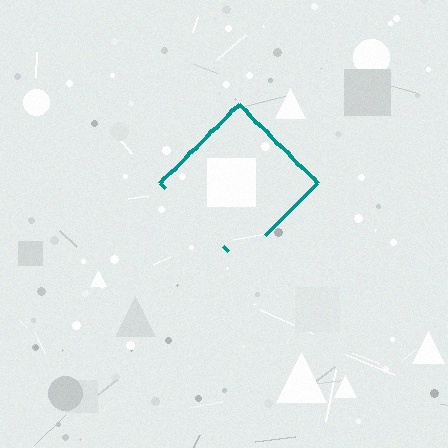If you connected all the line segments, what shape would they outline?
They would outline a diamond.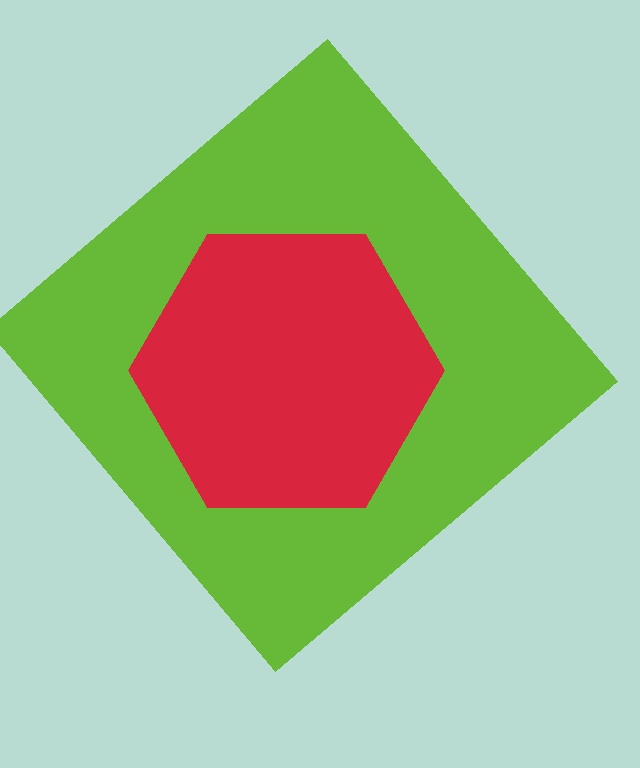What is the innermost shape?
The red hexagon.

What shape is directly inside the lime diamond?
The red hexagon.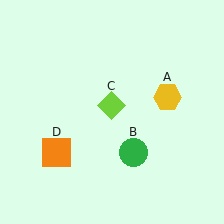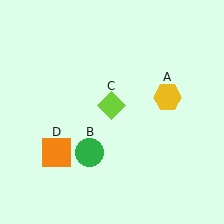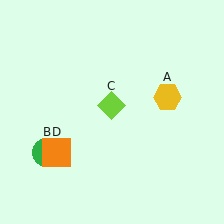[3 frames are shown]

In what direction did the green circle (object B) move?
The green circle (object B) moved left.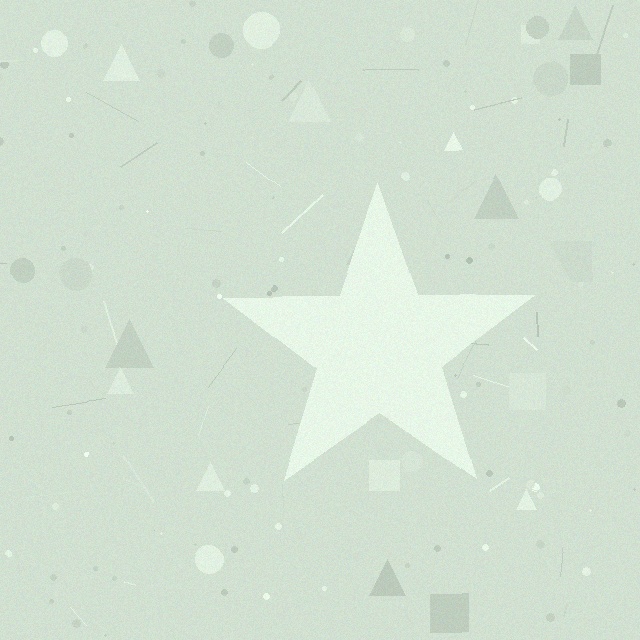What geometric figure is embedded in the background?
A star is embedded in the background.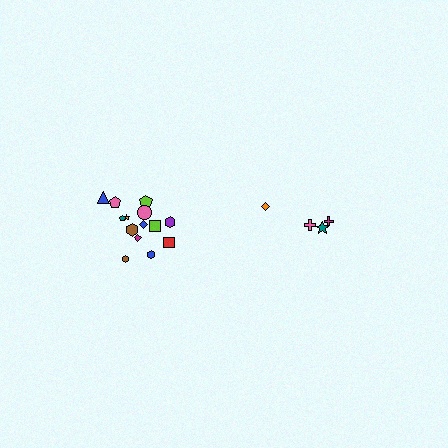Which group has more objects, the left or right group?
The left group.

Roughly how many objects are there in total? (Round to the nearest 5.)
Roughly 20 objects in total.